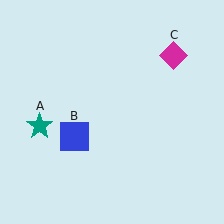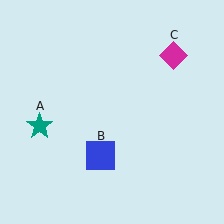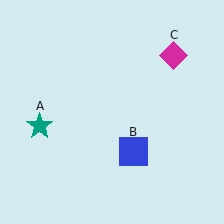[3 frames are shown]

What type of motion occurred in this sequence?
The blue square (object B) rotated counterclockwise around the center of the scene.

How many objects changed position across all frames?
1 object changed position: blue square (object B).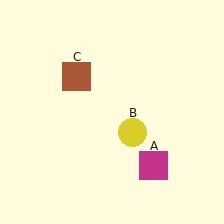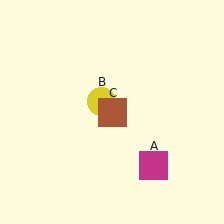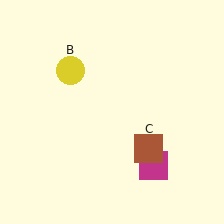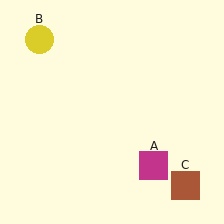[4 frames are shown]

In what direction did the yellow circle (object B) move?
The yellow circle (object B) moved up and to the left.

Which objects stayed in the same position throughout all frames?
Magenta square (object A) remained stationary.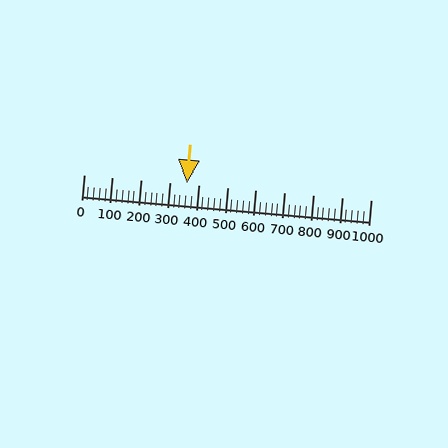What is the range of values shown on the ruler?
The ruler shows values from 0 to 1000.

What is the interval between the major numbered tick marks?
The major tick marks are spaced 100 units apart.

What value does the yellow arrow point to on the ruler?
The yellow arrow points to approximately 360.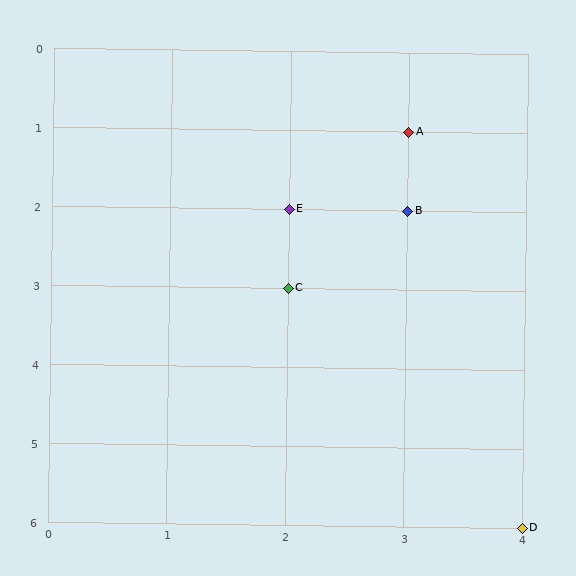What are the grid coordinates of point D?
Point D is at grid coordinates (4, 6).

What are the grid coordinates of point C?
Point C is at grid coordinates (2, 3).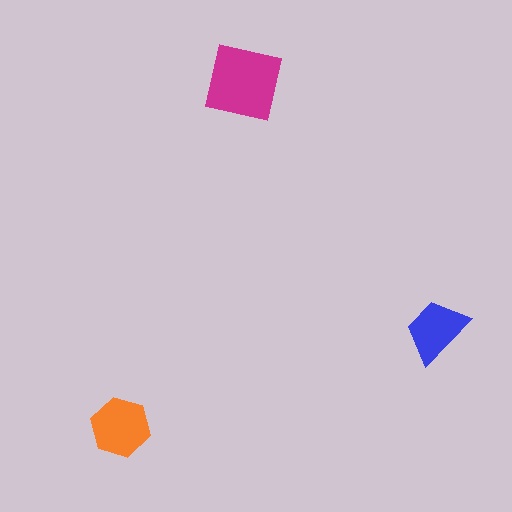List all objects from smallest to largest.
The blue trapezoid, the orange hexagon, the magenta square.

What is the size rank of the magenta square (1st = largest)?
1st.